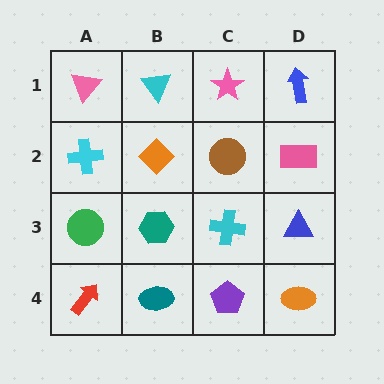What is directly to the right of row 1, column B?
A pink star.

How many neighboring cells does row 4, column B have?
3.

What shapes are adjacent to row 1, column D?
A pink rectangle (row 2, column D), a pink star (row 1, column C).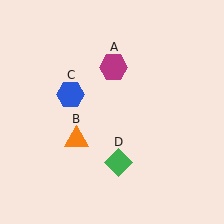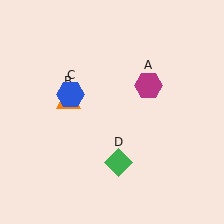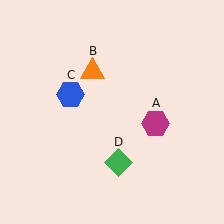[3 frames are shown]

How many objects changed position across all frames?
2 objects changed position: magenta hexagon (object A), orange triangle (object B).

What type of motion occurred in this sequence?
The magenta hexagon (object A), orange triangle (object B) rotated clockwise around the center of the scene.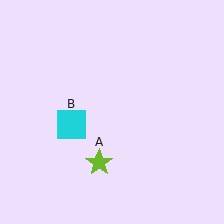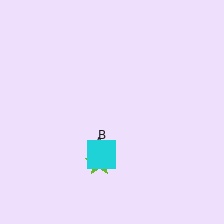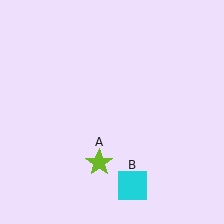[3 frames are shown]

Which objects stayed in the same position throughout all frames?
Lime star (object A) remained stationary.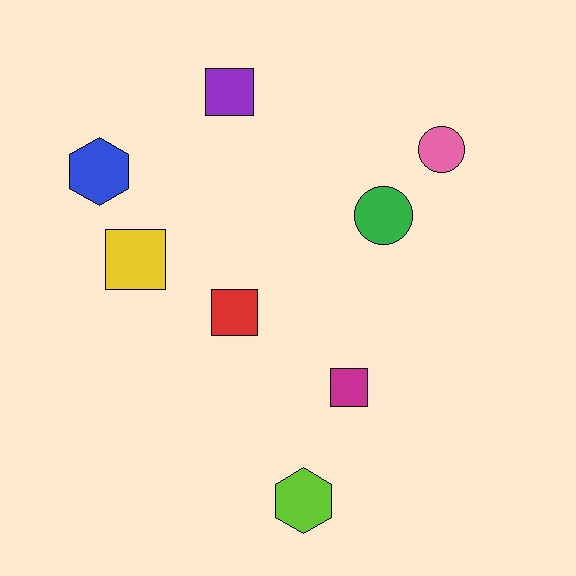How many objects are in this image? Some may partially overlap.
There are 8 objects.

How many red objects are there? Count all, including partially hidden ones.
There is 1 red object.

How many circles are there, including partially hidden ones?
There are 2 circles.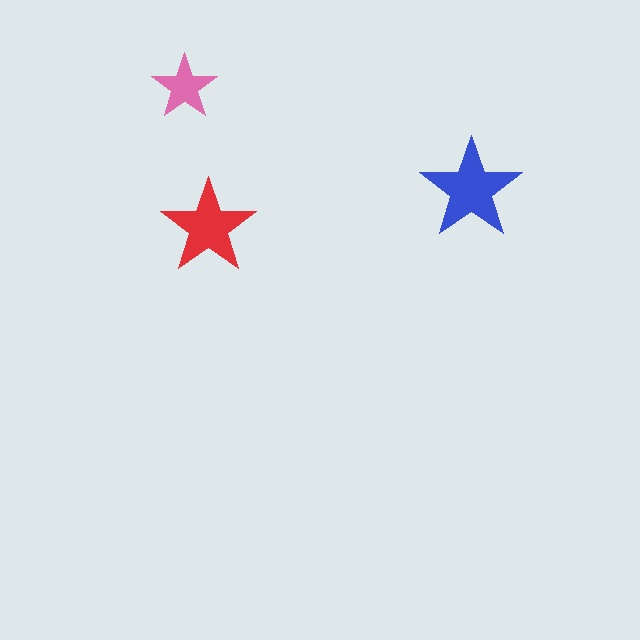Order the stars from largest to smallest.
the blue one, the red one, the pink one.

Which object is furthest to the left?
The pink star is leftmost.